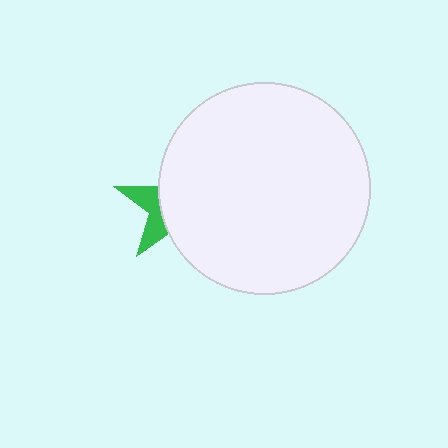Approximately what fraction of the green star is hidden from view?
Roughly 69% of the green star is hidden behind the white circle.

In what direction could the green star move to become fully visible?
The green star could move left. That would shift it out from behind the white circle entirely.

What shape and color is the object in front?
The object in front is a white circle.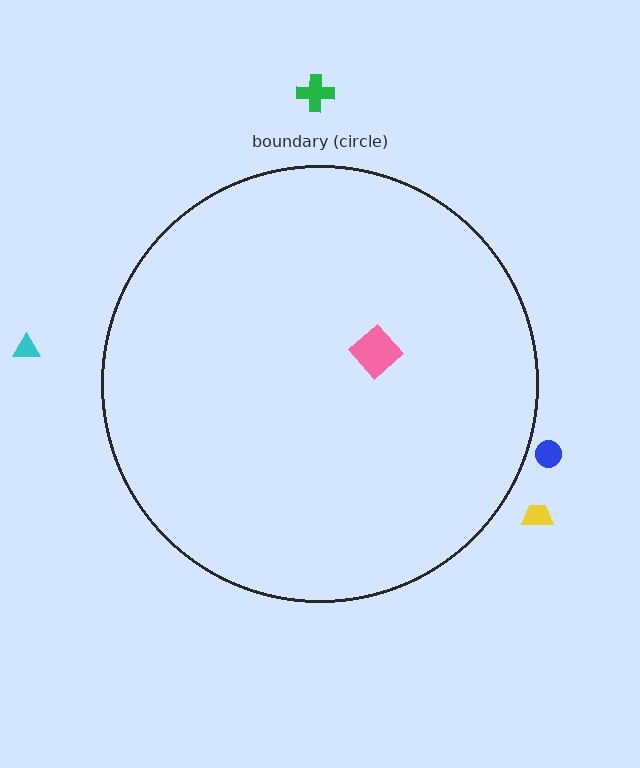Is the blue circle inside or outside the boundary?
Outside.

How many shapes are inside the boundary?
1 inside, 4 outside.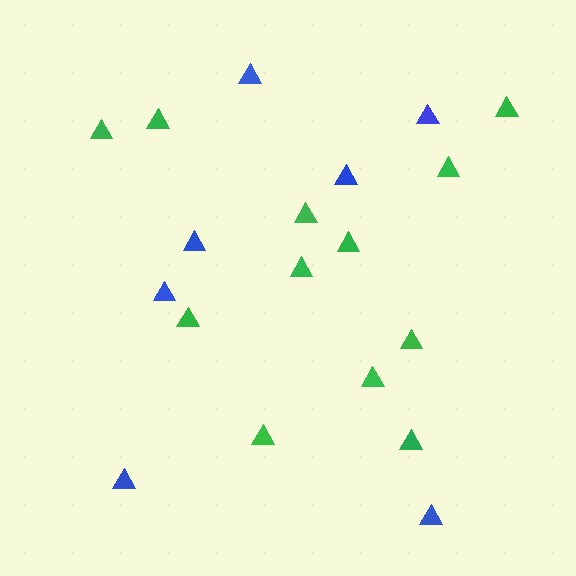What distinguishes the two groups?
There are 2 groups: one group of blue triangles (7) and one group of green triangles (12).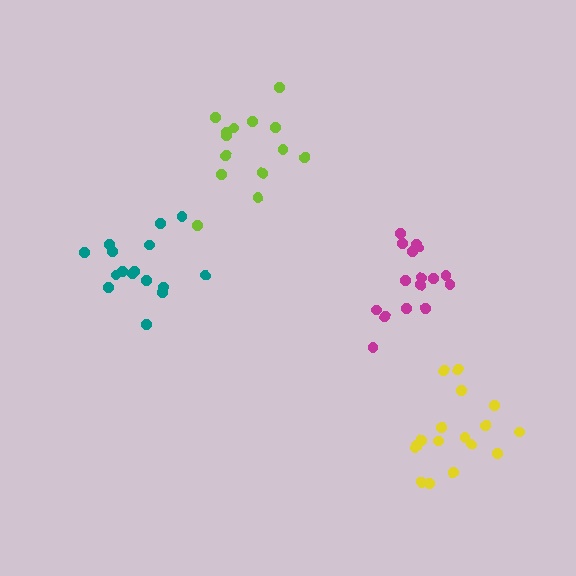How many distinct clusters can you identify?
There are 4 distinct clusters.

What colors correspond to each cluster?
The clusters are colored: teal, lime, magenta, yellow.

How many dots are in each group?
Group 1: 16 dots, Group 2: 14 dots, Group 3: 16 dots, Group 4: 17 dots (63 total).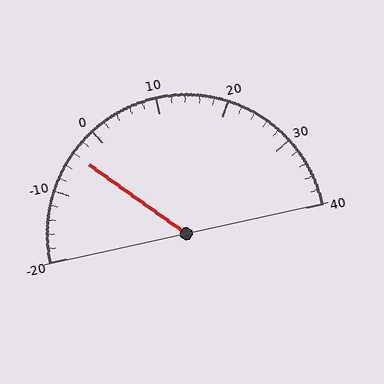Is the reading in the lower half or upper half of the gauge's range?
The reading is in the lower half of the range (-20 to 40).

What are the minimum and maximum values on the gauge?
The gauge ranges from -20 to 40.